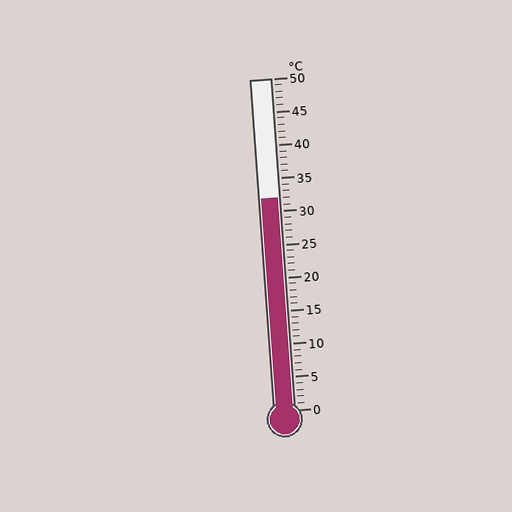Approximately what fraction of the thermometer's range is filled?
The thermometer is filled to approximately 65% of its range.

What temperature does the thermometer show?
The thermometer shows approximately 32°C.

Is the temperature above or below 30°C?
The temperature is above 30°C.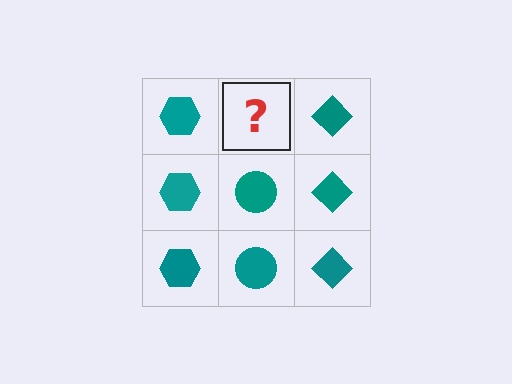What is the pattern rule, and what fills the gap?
The rule is that each column has a consistent shape. The gap should be filled with a teal circle.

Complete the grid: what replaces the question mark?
The question mark should be replaced with a teal circle.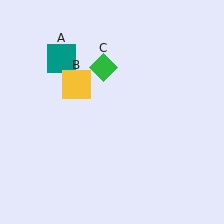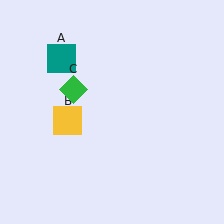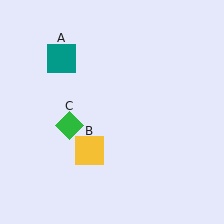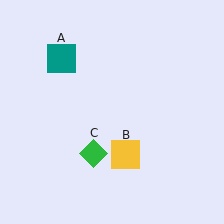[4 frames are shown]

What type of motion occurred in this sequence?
The yellow square (object B), green diamond (object C) rotated counterclockwise around the center of the scene.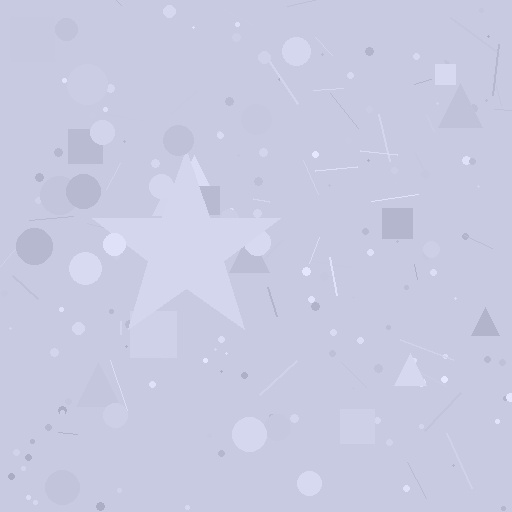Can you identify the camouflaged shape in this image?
The camouflaged shape is a star.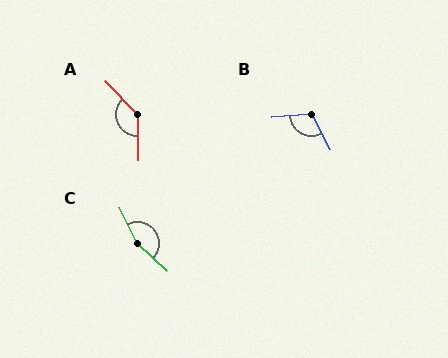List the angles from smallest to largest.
B (114°), A (136°), C (158°).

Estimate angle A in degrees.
Approximately 136 degrees.